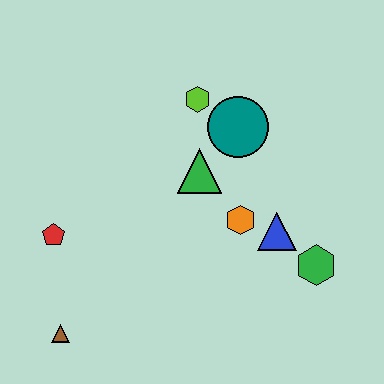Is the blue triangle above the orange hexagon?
No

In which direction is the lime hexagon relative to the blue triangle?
The lime hexagon is above the blue triangle.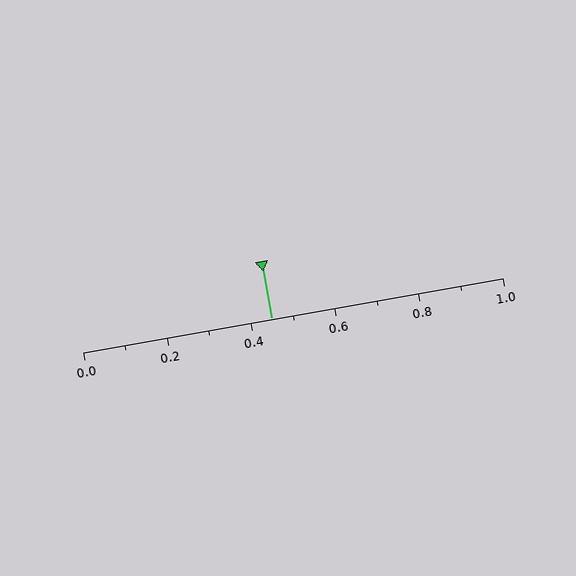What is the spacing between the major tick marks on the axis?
The major ticks are spaced 0.2 apart.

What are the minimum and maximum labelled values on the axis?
The axis runs from 0.0 to 1.0.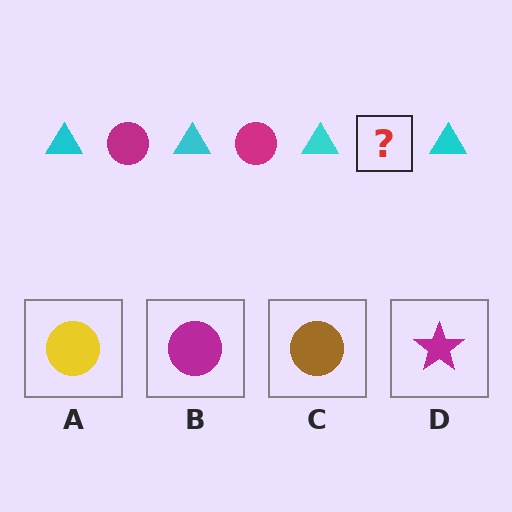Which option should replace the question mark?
Option B.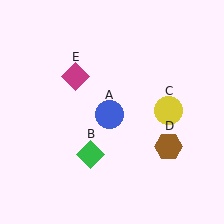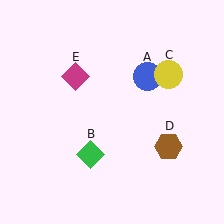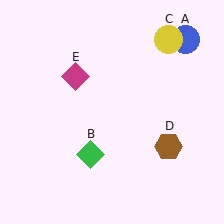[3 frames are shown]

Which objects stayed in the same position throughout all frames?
Green diamond (object B) and brown hexagon (object D) and magenta diamond (object E) remained stationary.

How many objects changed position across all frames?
2 objects changed position: blue circle (object A), yellow circle (object C).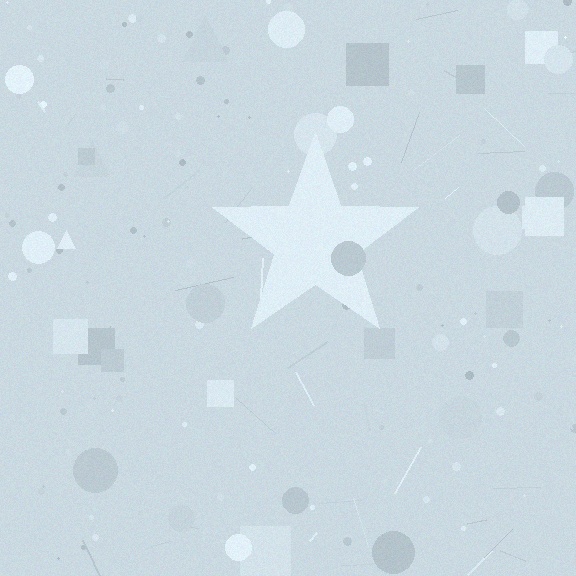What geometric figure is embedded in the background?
A star is embedded in the background.